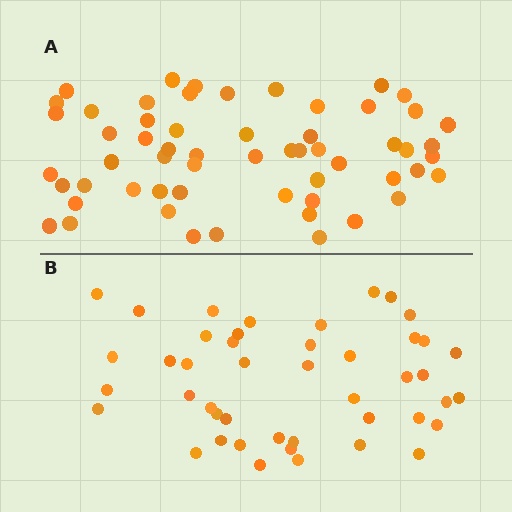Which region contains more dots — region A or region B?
Region A (the top region) has more dots.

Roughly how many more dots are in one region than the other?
Region A has approximately 15 more dots than region B.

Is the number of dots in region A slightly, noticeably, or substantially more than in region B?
Region A has noticeably more, but not dramatically so. The ratio is roughly 1.3 to 1.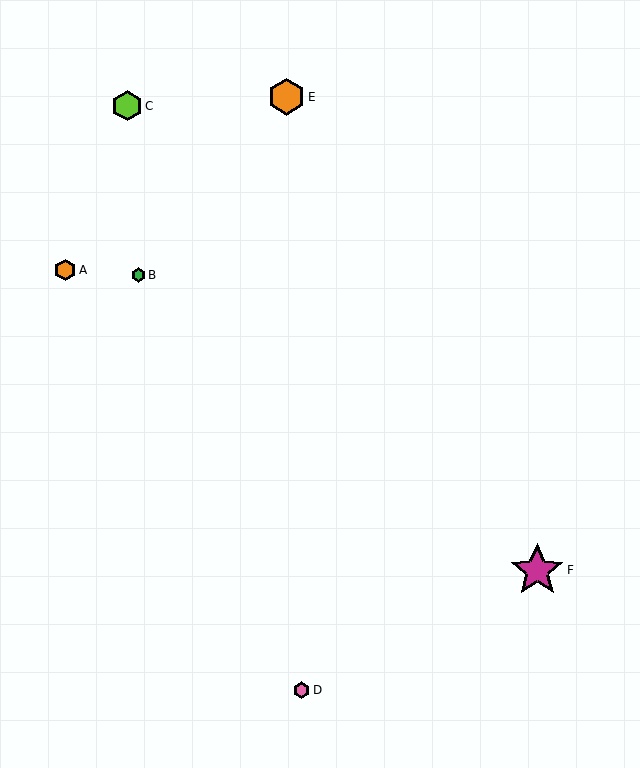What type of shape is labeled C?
Shape C is a lime hexagon.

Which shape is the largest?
The magenta star (labeled F) is the largest.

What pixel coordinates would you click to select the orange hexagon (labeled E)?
Click at (287, 97) to select the orange hexagon E.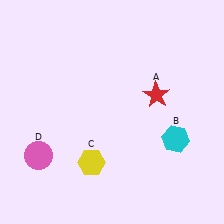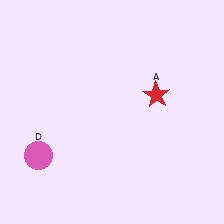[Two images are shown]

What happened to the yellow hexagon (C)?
The yellow hexagon (C) was removed in Image 2. It was in the bottom-left area of Image 1.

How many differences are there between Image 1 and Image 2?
There are 2 differences between the two images.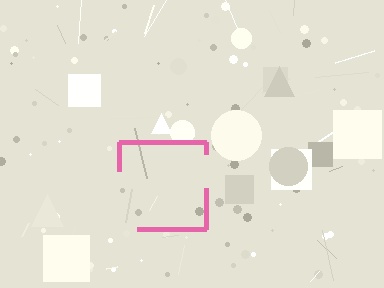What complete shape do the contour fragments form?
The contour fragments form a square.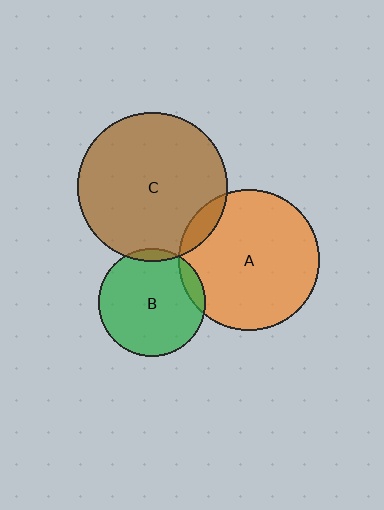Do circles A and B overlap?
Yes.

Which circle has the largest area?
Circle C (brown).